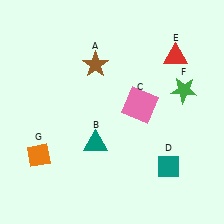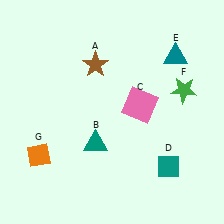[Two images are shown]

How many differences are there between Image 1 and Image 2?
There is 1 difference between the two images.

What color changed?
The triangle (E) changed from red in Image 1 to teal in Image 2.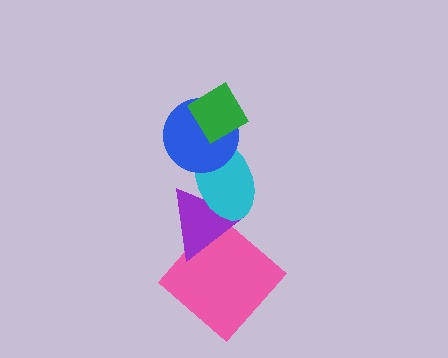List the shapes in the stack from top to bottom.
From top to bottom: the green diamond, the blue circle, the cyan ellipse, the purple triangle, the pink diamond.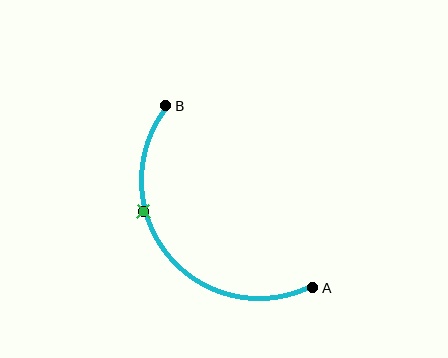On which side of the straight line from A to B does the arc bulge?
The arc bulges below and to the left of the straight line connecting A and B.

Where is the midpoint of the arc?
The arc midpoint is the point on the curve farthest from the straight line joining A and B. It sits below and to the left of that line.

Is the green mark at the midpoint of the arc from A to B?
No. The green mark lies on the arc but is closer to endpoint B. The arc midpoint would be at the point on the curve equidistant along the arc from both A and B.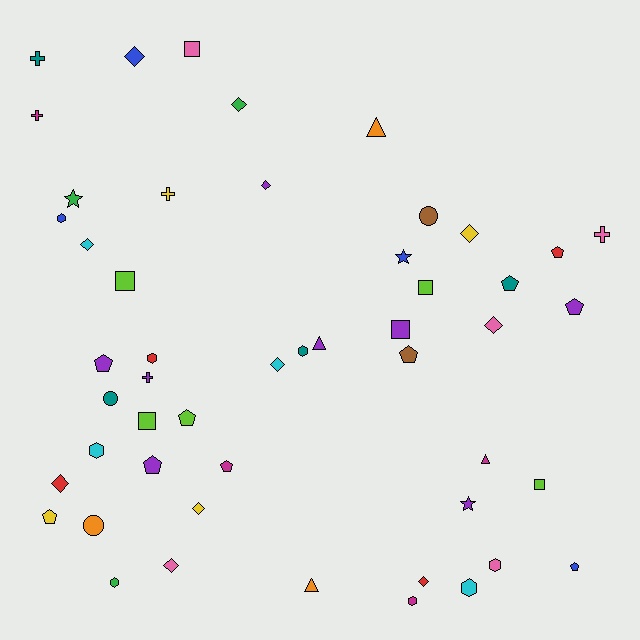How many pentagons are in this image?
There are 10 pentagons.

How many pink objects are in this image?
There are 5 pink objects.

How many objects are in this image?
There are 50 objects.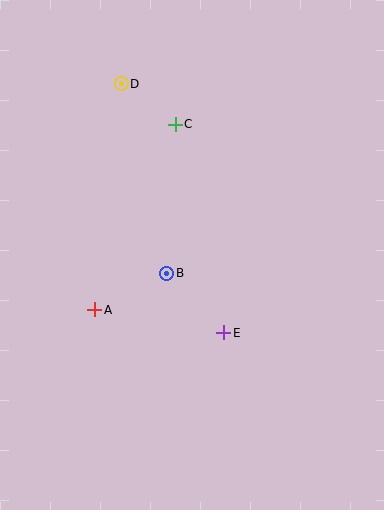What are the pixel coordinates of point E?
Point E is at (224, 333).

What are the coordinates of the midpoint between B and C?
The midpoint between B and C is at (171, 199).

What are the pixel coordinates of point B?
Point B is at (167, 273).